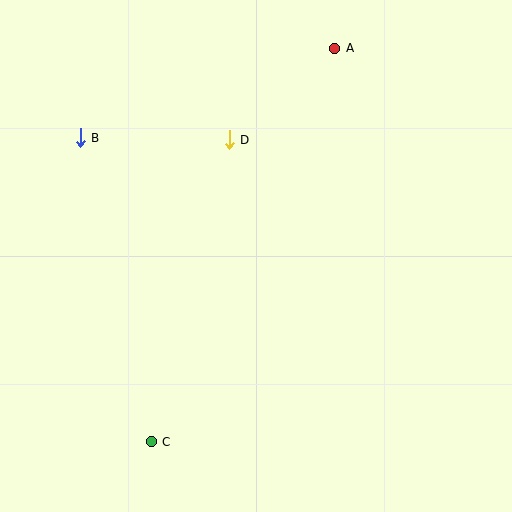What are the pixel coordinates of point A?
Point A is at (335, 48).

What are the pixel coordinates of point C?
Point C is at (151, 442).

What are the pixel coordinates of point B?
Point B is at (80, 138).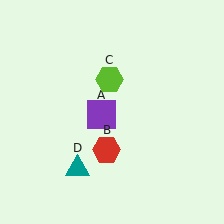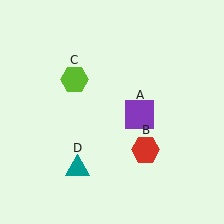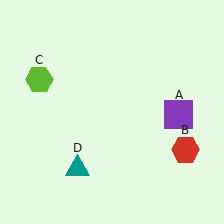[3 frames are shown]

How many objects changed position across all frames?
3 objects changed position: purple square (object A), red hexagon (object B), lime hexagon (object C).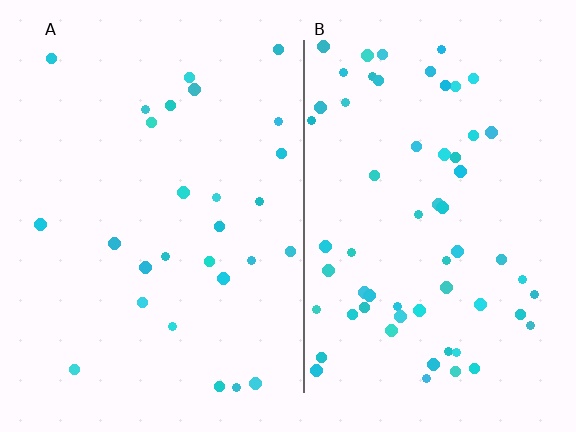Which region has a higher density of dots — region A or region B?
B (the right).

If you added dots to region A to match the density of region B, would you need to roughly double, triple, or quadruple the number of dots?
Approximately double.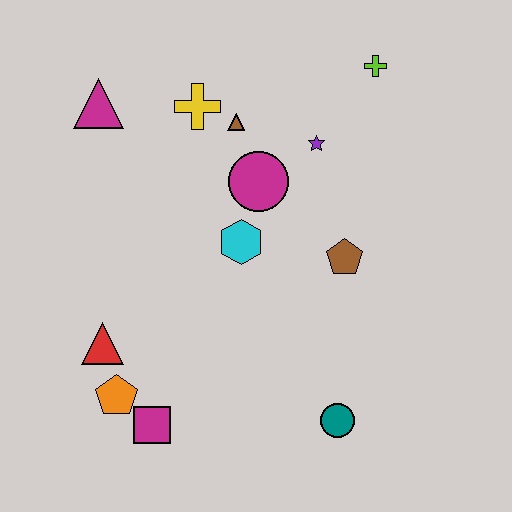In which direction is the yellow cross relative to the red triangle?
The yellow cross is above the red triangle.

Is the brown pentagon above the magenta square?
Yes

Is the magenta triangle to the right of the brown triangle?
No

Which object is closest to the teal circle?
The brown pentagon is closest to the teal circle.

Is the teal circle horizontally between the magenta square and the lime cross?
Yes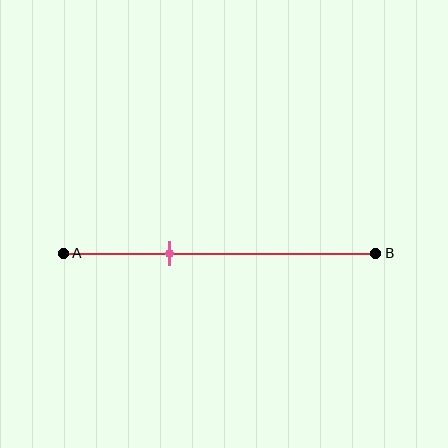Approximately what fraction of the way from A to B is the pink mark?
The pink mark is approximately 35% of the way from A to B.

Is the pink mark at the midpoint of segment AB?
No, the mark is at about 35% from A, not at the 50% midpoint.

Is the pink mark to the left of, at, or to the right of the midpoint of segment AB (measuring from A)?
The pink mark is to the left of the midpoint of segment AB.